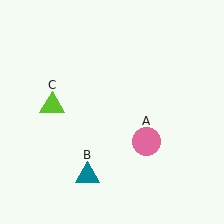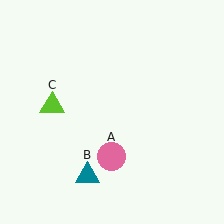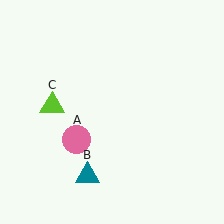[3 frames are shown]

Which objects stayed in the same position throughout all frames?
Teal triangle (object B) and lime triangle (object C) remained stationary.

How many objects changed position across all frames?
1 object changed position: pink circle (object A).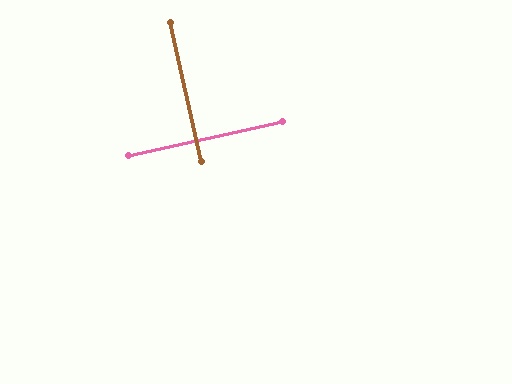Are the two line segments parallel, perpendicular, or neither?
Perpendicular — they meet at approximately 90°.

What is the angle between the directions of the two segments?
Approximately 90 degrees.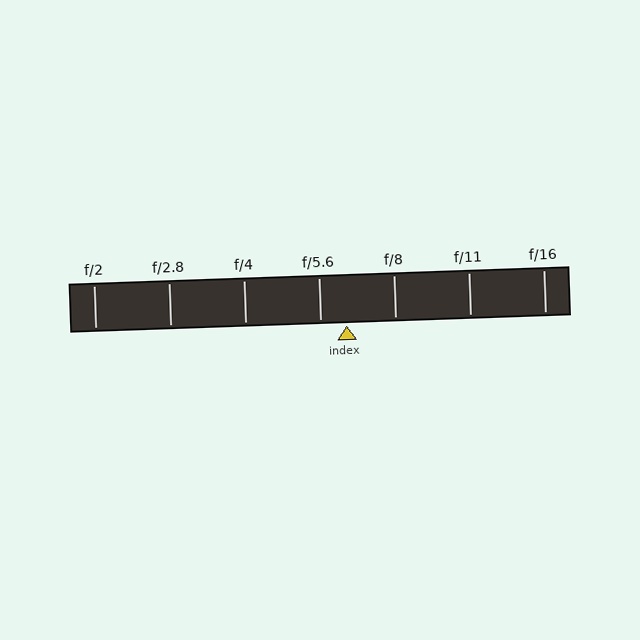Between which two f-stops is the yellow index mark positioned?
The index mark is between f/5.6 and f/8.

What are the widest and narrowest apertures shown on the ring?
The widest aperture shown is f/2 and the narrowest is f/16.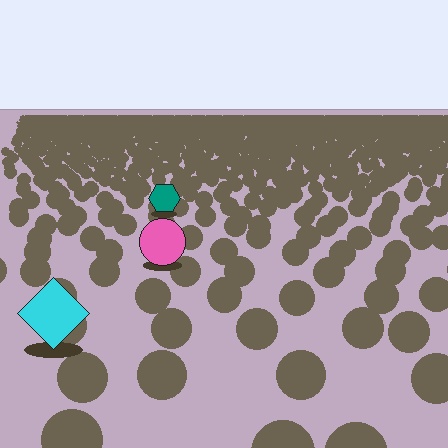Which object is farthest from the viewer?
The teal hexagon is farthest from the viewer. It appears smaller and the ground texture around it is denser.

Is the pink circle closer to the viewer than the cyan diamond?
No. The cyan diamond is closer — you can tell from the texture gradient: the ground texture is coarser near it.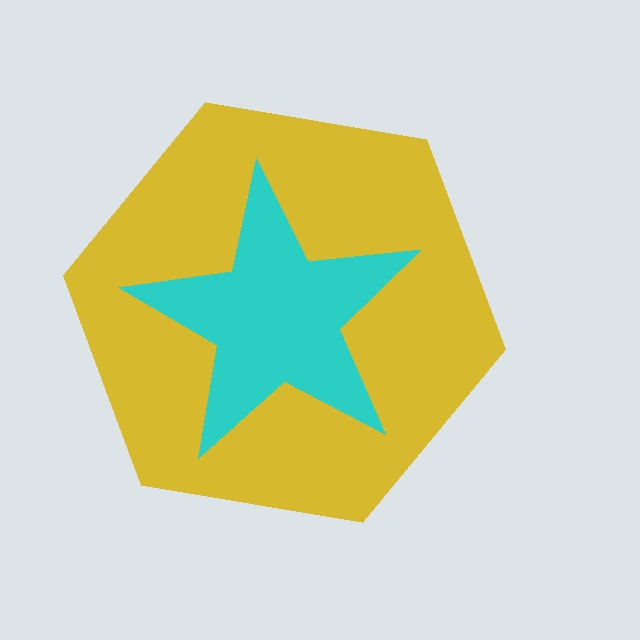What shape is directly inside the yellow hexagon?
The cyan star.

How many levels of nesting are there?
2.